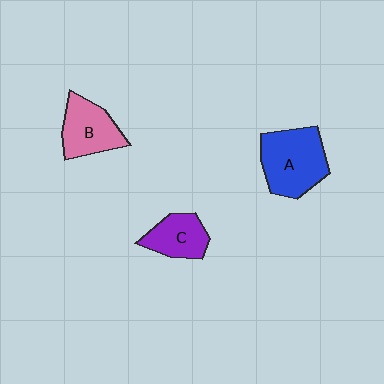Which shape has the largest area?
Shape A (blue).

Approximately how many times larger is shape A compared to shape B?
Approximately 1.4 times.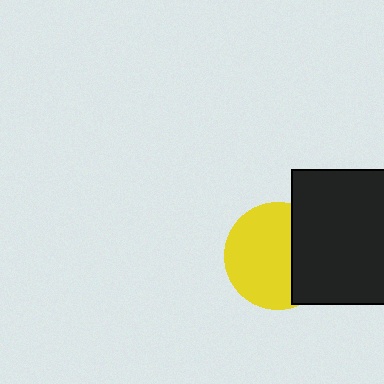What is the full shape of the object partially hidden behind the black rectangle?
The partially hidden object is a yellow circle.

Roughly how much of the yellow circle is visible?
Most of it is visible (roughly 66%).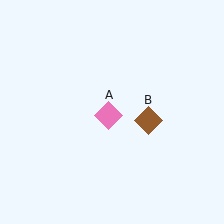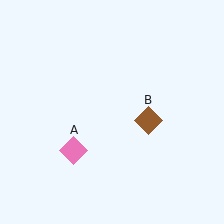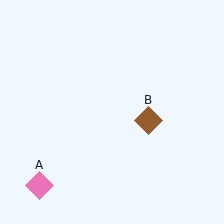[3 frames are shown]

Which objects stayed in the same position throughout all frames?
Brown diamond (object B) remained stationary.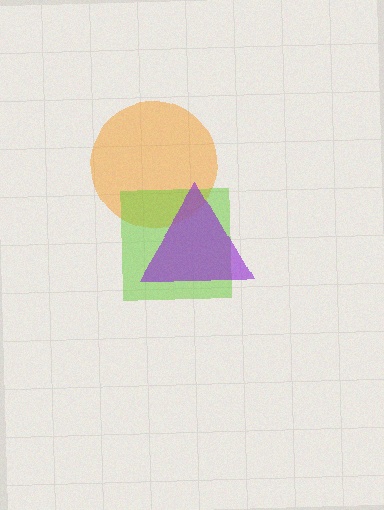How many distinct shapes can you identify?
There are 3 distinct shapes: an orange circle, a lime square, a purple triangle.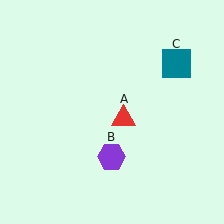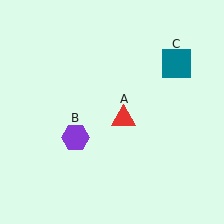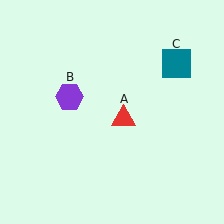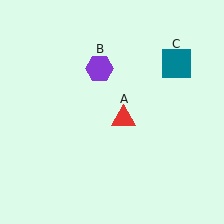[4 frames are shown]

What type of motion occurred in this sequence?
The purple hexagon (object B) rotated clockwise around the center of the scene.